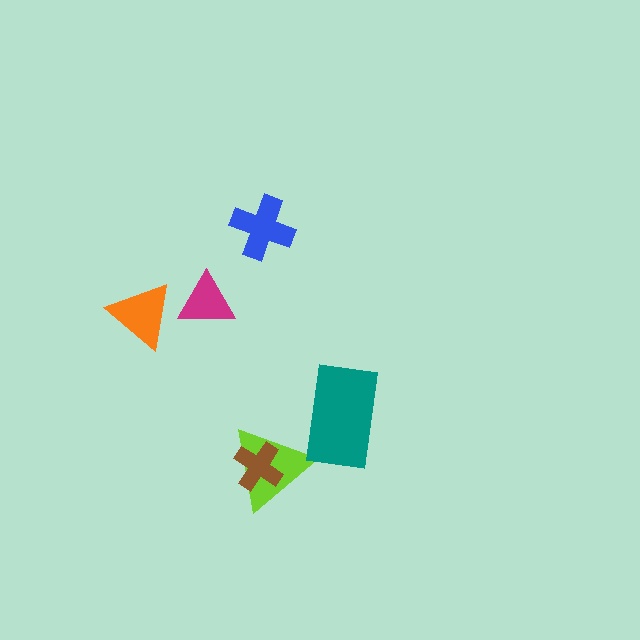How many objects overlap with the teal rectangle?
0 objects overlap with the teal rectangle.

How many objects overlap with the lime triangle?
1 object overlaps with the lime triangle.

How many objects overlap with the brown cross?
1 object overlaps with the brown cross.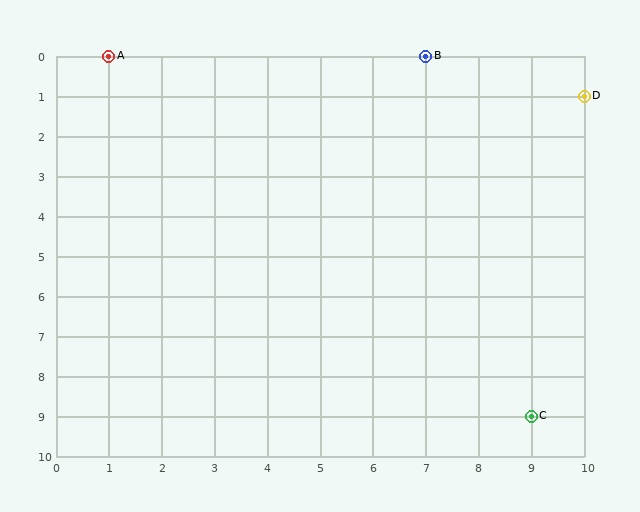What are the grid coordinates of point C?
Point C is at grid coordinates (9, 9).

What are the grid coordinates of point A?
Point A is at grid coordinates (1, 0).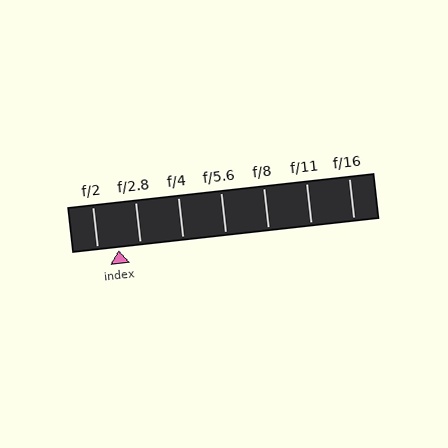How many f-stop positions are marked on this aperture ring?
There are 7 f-stop positions marked.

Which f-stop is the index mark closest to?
The index mark is closest to f/2.8.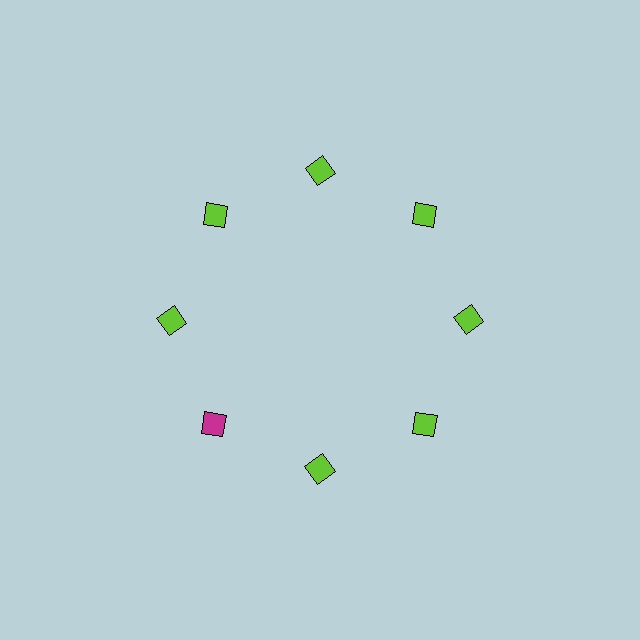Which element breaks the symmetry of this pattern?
The magenta diamond at roughly the 8 o'clock position breaks the symmetry. All other shapes are lime diamonds.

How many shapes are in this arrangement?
There are 8 shapes arranged in a ring pattern.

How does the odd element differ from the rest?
It has a different color: magenta instead of lime.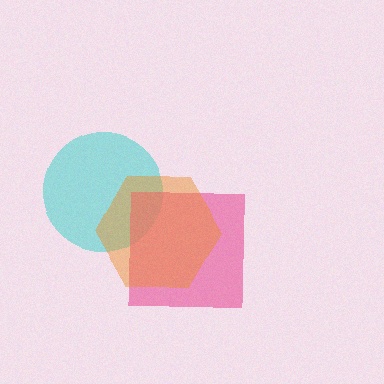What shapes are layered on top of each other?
The layered shapes are: a cyan circle, a pink square, an orange hexagon.